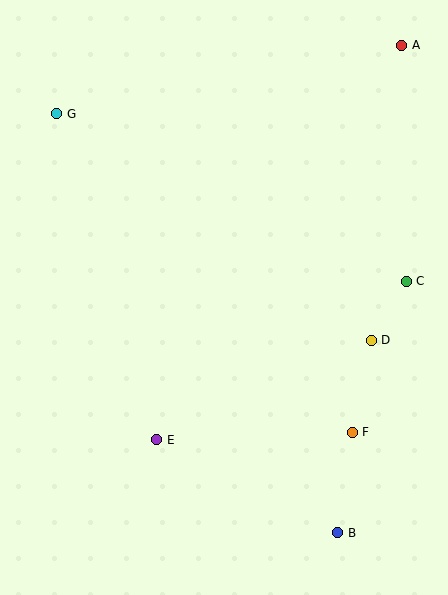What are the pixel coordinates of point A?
Point A is at (402, 45).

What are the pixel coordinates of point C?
Point C is at (406, 281).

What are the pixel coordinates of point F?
Point F is at (352, 432).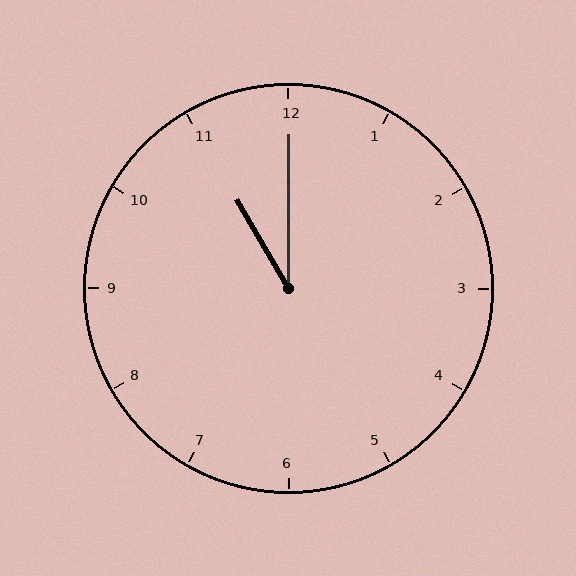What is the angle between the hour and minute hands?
Approximately 30 degrees.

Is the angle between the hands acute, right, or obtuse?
It is acute.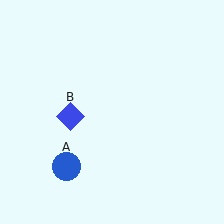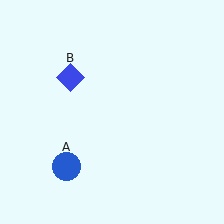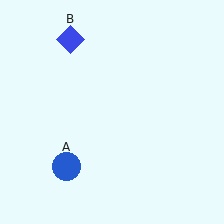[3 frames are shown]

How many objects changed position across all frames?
1 object changed position: blue diamond (object B).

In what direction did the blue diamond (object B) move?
The blue diamond (object B) moved up.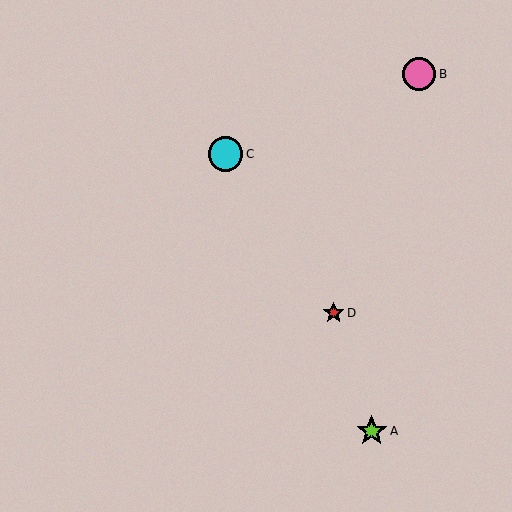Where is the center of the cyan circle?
The center of the cyan circle is at (226, 154).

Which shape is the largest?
The cyan circle (labeled C) is the largest.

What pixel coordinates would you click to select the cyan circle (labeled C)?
Click at (226, 154) to select the cyan circle C.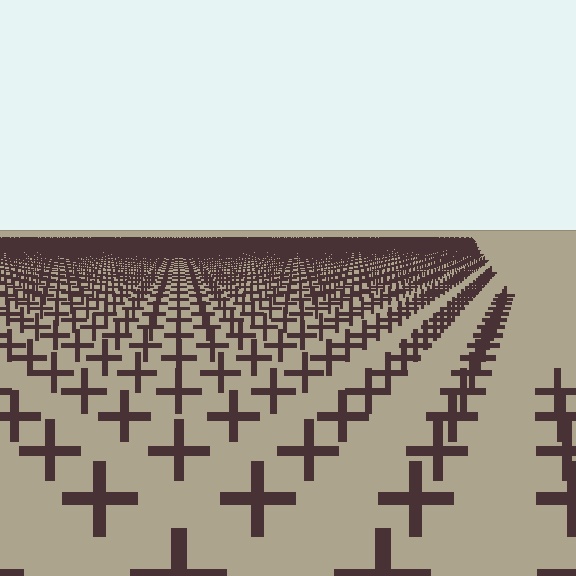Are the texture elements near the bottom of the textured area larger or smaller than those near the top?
Larger. Near the bottom, elements are closer to the viewer and appear at a bigger on-screen size.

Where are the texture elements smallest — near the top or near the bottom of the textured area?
Near the top.